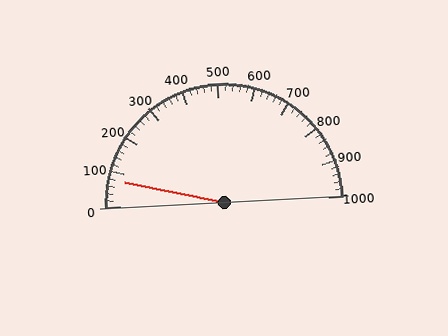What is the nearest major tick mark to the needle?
The nearest major tick mark is 100.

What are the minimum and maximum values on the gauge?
The gauge ranges from 0 to 1000.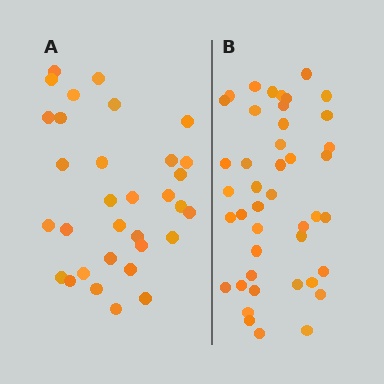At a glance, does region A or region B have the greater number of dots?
Region B (the right region) has more dots.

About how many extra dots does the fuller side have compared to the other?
Region B has roughly 12 or so more dots than region A.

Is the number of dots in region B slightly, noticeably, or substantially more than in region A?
Region B has noticeably more, but not dramatically so. The ratio is roughly 1.3 to 1.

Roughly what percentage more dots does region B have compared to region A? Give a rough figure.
About 35% more.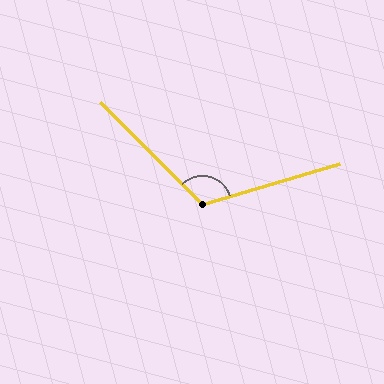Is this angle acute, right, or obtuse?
It is obtuse.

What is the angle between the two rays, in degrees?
Approximately 119 degrees.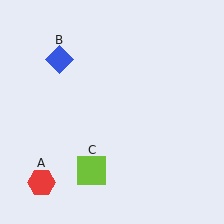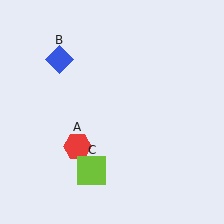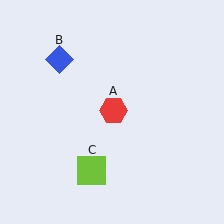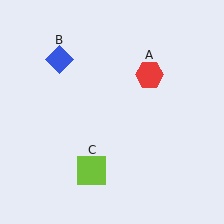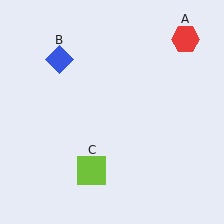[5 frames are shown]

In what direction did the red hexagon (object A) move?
The red hexagon (object A) moved up and to the right.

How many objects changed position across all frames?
1 object changed position: red hexagon (object A).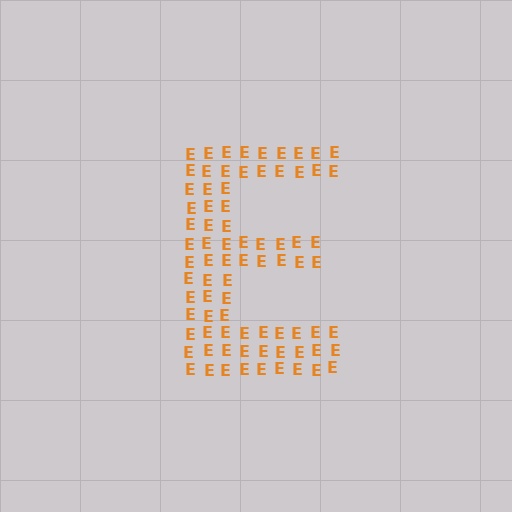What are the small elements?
The small elements are letter E's.